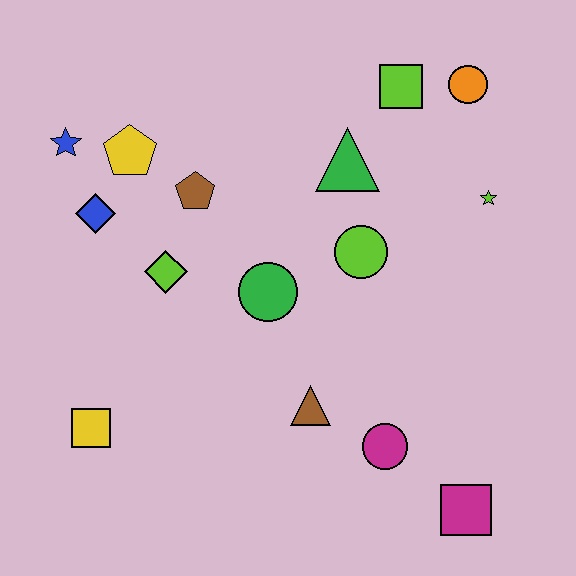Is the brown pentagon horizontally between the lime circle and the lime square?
No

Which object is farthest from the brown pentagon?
The magenta square is farthest from the brown pentagon.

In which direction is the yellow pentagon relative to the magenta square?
The yellow pentagon is above the magenta square.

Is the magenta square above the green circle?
No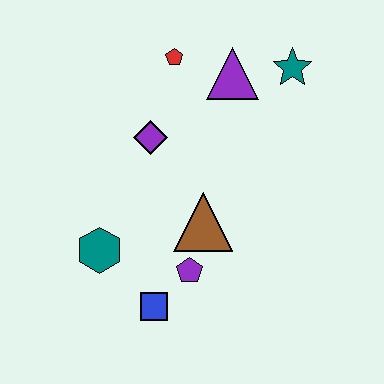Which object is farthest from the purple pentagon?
The teal star is farthest from the purple pentagon.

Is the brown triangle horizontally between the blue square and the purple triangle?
Yes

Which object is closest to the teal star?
The purple triangle is closest to the teal star.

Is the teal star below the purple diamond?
No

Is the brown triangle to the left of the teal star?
Yes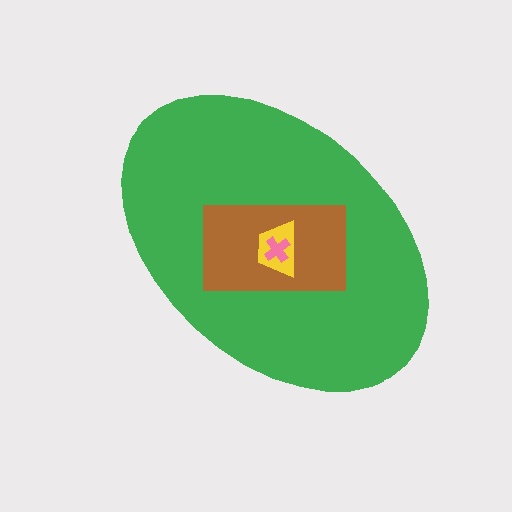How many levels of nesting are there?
4.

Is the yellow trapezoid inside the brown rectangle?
Yes.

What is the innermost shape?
The pink cross.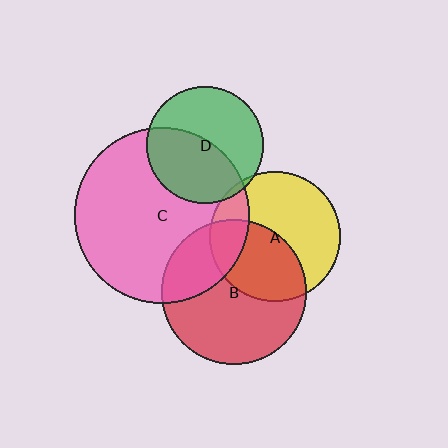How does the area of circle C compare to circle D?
Approximately 2.3 times.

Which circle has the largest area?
Circle C (pink).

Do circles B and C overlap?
Yes.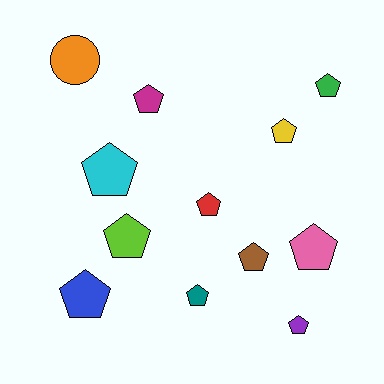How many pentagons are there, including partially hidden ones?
There are 11 pentagons.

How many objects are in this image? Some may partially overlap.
There are 12 objects.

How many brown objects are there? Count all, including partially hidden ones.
There is 1 brown object.